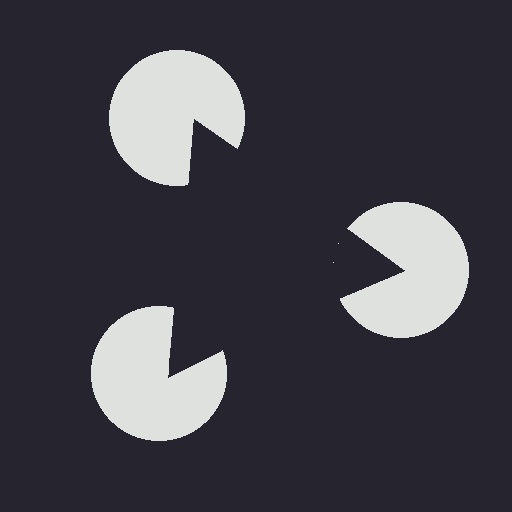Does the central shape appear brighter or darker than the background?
It typically appears slightly darker than the background, even though no actual brightness change is drawn.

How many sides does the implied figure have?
3 sides.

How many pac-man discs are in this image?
There are 3 — one at each vertex of the illusory triangle.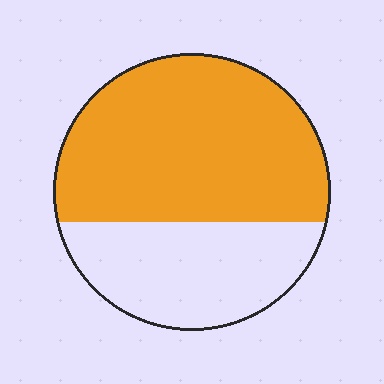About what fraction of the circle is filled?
About five eighths (5/8).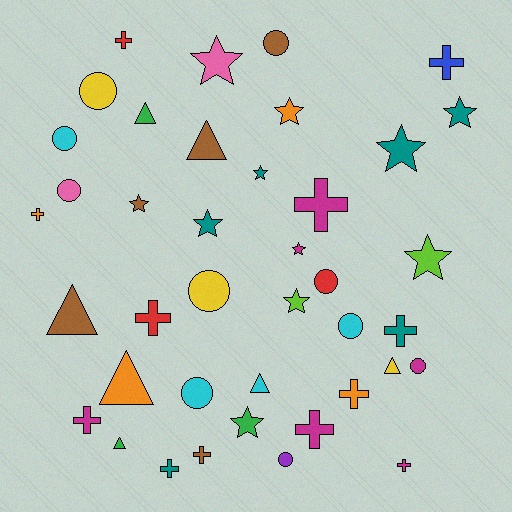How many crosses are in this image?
There are 12 crosses.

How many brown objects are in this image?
There are 5 brown objects.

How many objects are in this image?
There are 40 objects.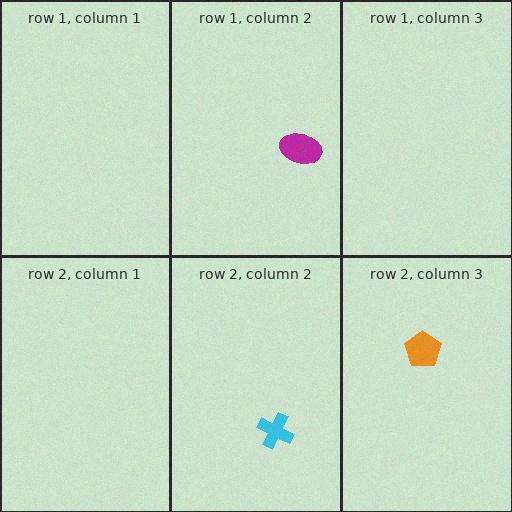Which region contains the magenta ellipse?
The row 1, column 2 region.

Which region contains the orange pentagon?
The row 2, column 3 region.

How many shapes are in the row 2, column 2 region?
1.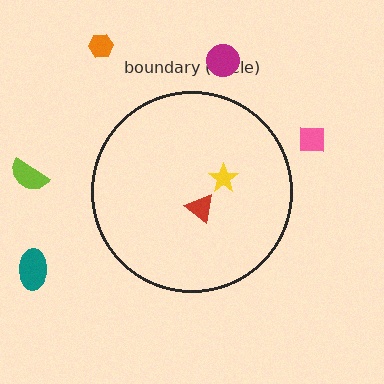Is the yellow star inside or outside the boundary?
Inside.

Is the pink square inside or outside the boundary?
Outside.